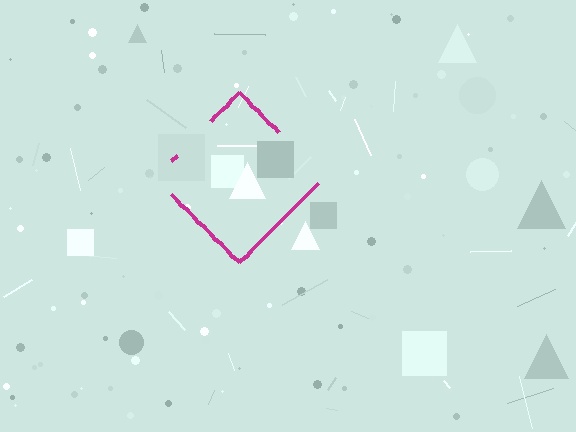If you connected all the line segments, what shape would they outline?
They would outline a diamond.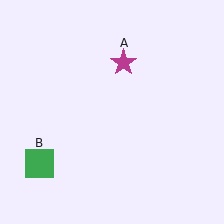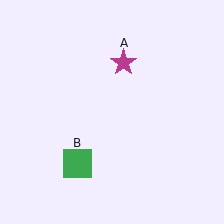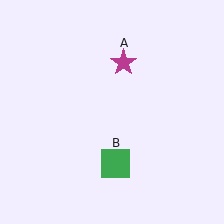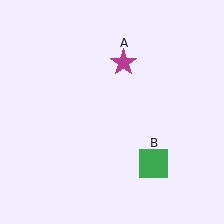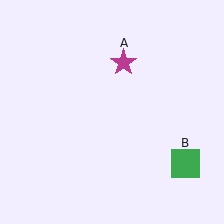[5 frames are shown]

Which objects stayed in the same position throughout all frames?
Magenta star (object A) remained stationary.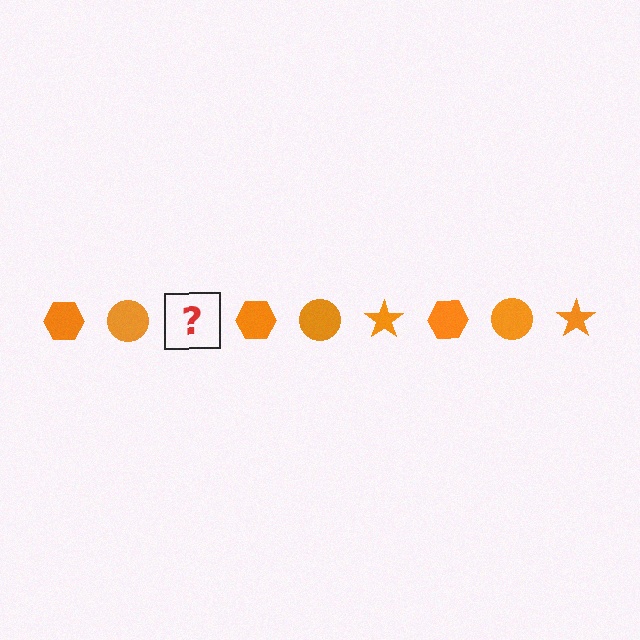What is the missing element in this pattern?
The missing element is an orange star.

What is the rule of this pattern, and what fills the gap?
The rule is that the pattern cycles through hexagon, circle, star shapes in orange. The gap should be filled with an orange star.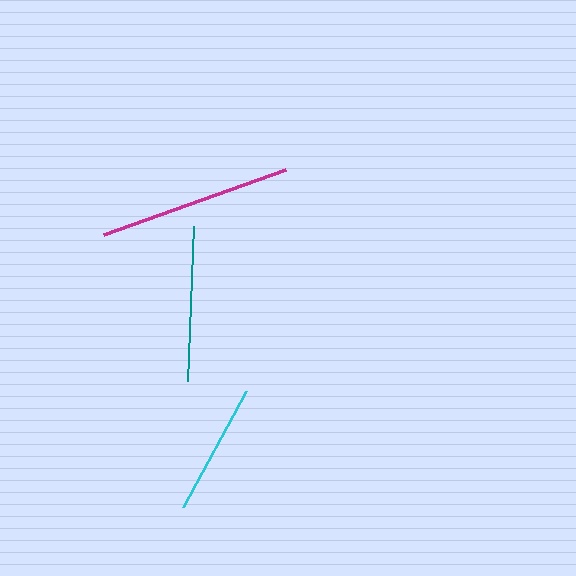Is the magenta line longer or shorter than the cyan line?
The magenta line is longer than the cyan line.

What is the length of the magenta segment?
The magenta segment is approximately 193 pixels long.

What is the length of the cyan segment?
The cyan segment is approximately 132 pixels long.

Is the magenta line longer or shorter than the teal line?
The magenta line is longer than the teal line.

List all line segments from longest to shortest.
From longest to shortest: magenta, teal, cyan.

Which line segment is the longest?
The magenta line is the longest at approximately 193 pixels.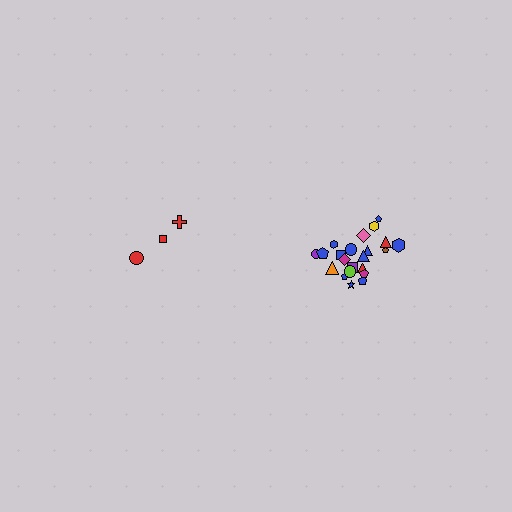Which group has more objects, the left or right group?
The right group.